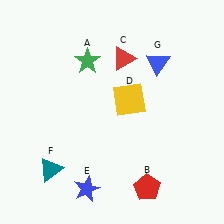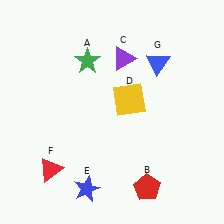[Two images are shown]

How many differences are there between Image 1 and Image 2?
There are 2 differences between the two images.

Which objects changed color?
C changed from red to purple. F changed from teal to red.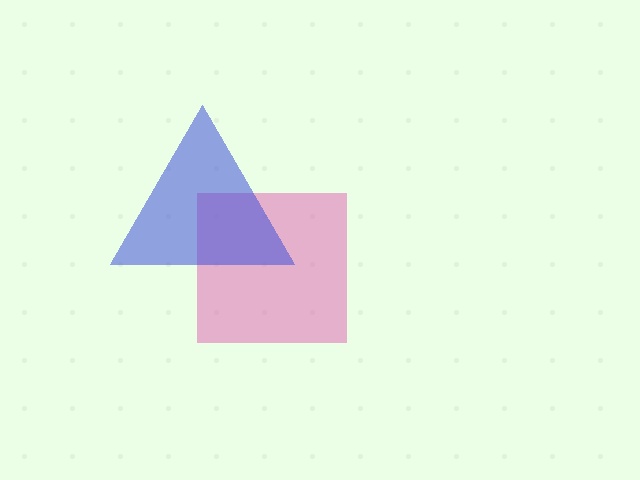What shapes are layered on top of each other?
The layered shapes are: a pink square, a blue triangle.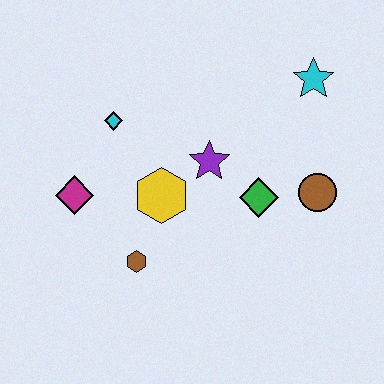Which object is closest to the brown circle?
The green diamond is closest to the brown circle.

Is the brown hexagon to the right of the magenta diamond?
Yes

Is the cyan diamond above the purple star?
Yes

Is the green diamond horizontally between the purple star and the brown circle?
Yes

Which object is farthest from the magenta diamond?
The cyan star is farthest from the magenta diamond.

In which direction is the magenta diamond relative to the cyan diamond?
The magenta diamond is below the cyan diamond.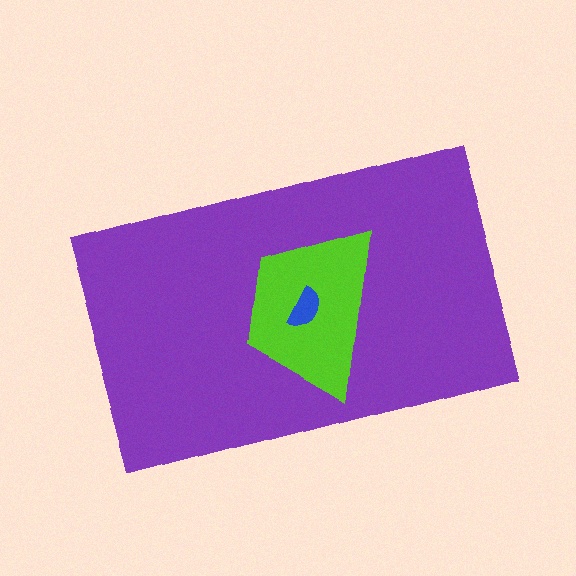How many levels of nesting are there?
3.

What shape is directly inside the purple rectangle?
The lime trapezoid.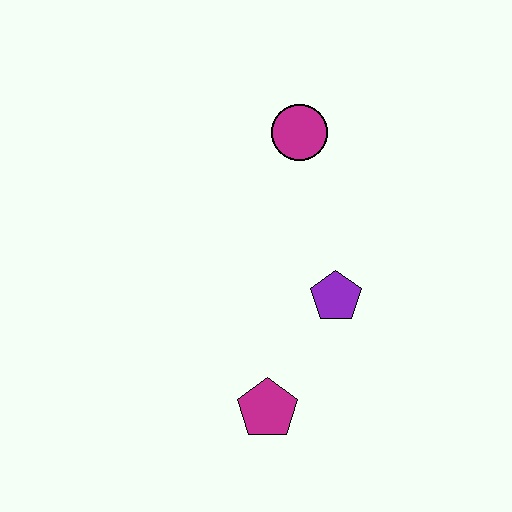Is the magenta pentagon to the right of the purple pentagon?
No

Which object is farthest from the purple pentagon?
The magenta circle is farthest from the purple pentagon.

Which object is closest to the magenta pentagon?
The purple pentagon is closest to the magenta pentagon.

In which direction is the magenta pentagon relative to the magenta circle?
The magenta pentagon is below the magenta circle.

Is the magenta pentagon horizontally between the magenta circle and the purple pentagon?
No